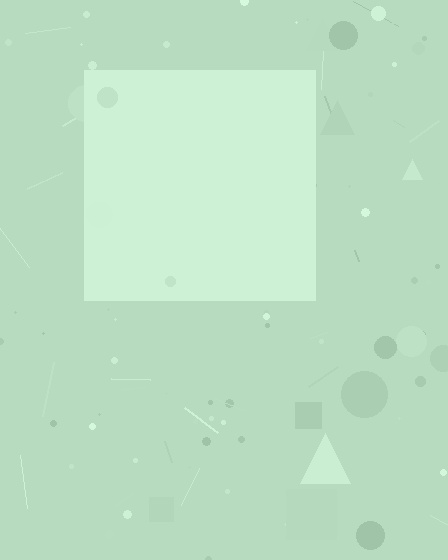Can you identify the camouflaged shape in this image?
The camouflaged shape is a square.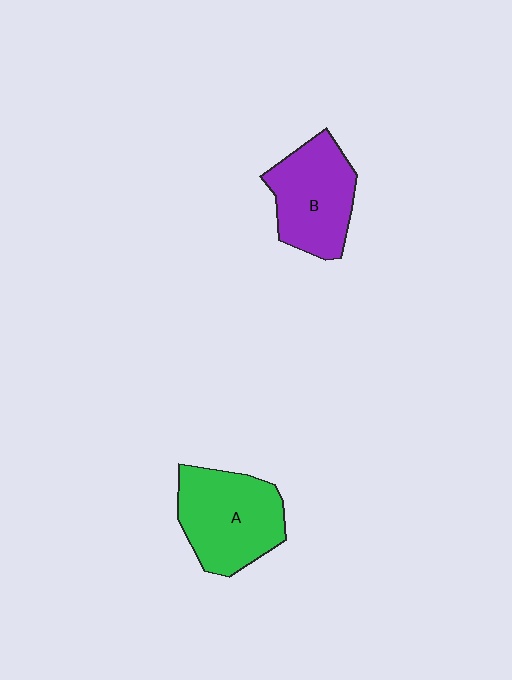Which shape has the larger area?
Shape A (green).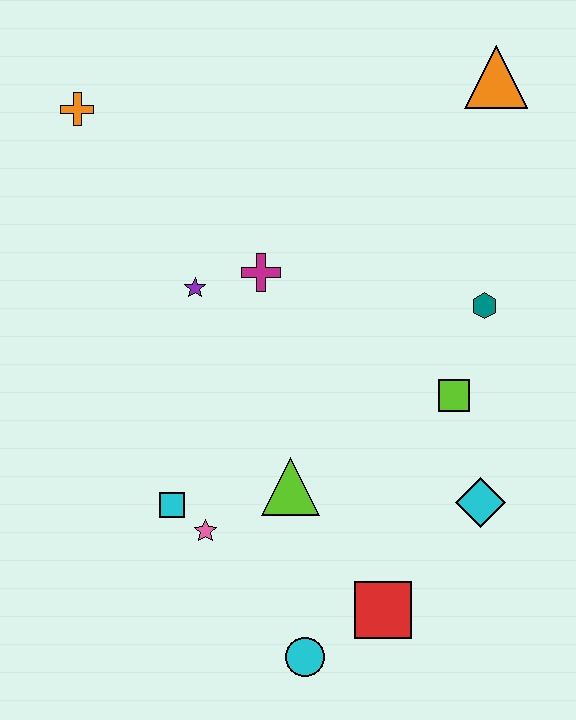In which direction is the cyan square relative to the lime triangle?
The cyan square is to the left of the lime triangle.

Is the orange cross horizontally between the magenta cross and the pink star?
No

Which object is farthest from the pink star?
The orange triangle is farthest from the pink star.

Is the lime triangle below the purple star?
Yes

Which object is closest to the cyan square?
The pink star is closest to the cyan square.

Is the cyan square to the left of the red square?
Yes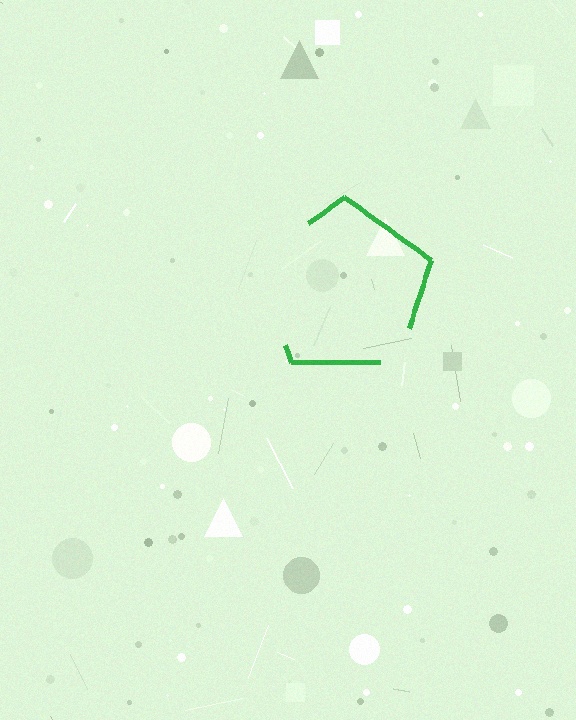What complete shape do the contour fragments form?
The contour fragments form a pentagon.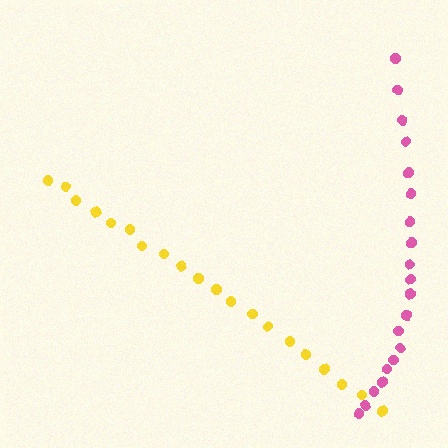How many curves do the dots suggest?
There are 2 distinct paths.